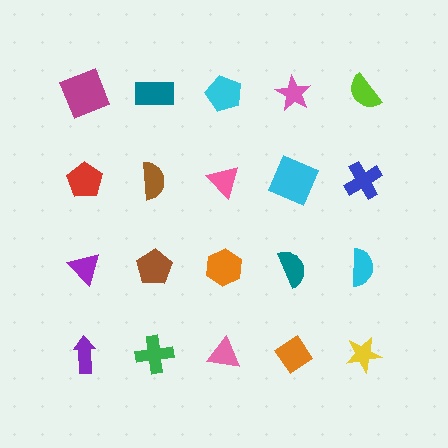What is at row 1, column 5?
A lime semicircle.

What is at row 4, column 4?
An orange diamond.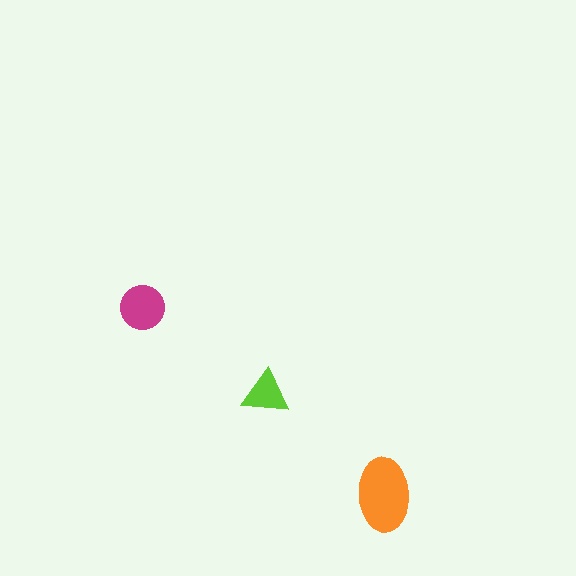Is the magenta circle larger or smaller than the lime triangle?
Larger.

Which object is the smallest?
The lime triangle.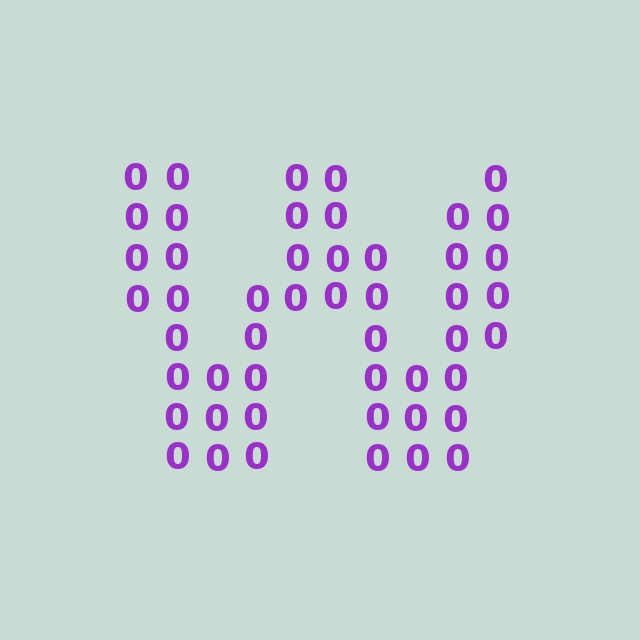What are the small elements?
The small elements are digit 0's.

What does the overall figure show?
The overall figure shows the letter W.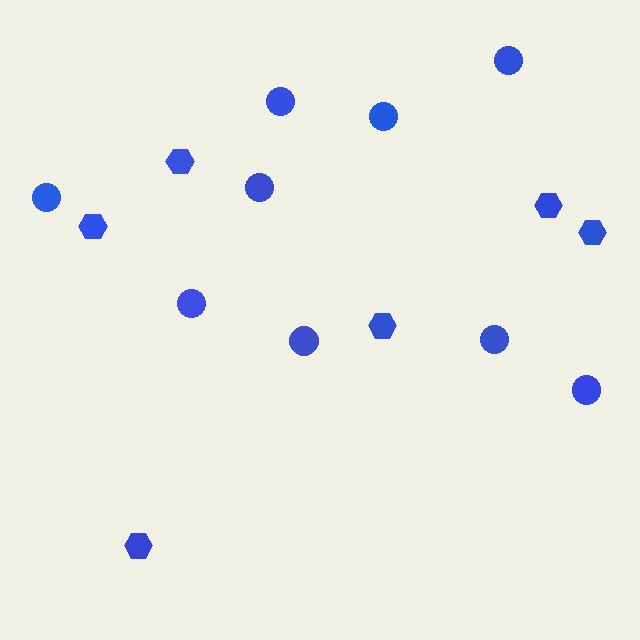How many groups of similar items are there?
There are 2 groups: one group of hexagons (6) and one group of circles (9).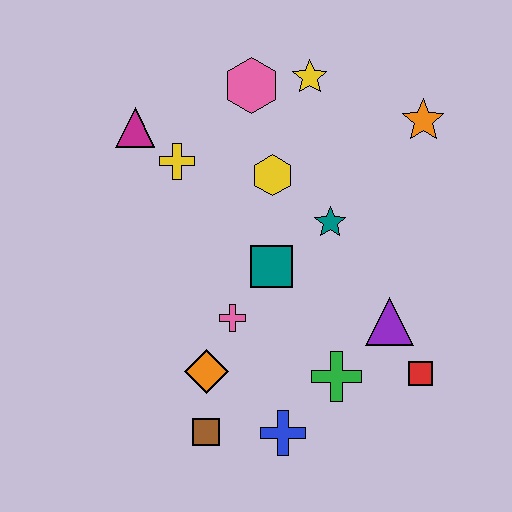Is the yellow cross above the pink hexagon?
No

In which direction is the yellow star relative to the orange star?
The yellow star is to the left of the orange star.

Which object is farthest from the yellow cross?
The red square is farthest from the yellow cross.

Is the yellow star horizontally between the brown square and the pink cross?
No